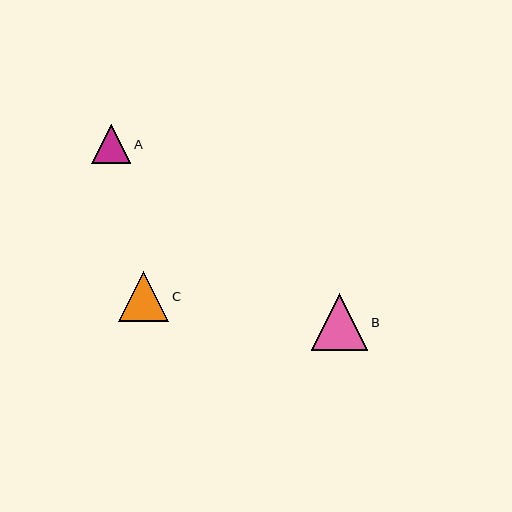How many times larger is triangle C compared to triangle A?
Triangle C is approximately 1.3 times the size of triangle A.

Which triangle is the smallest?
Triangle A is the smallest with a size of approximately 39 pixels.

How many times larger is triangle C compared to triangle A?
Triangle C is approximately 1.3 times the size of triangle A.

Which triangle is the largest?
Triangle B is the largest with a size of approximately 57 pixels.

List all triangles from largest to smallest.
From largest to smallest: B, C, A.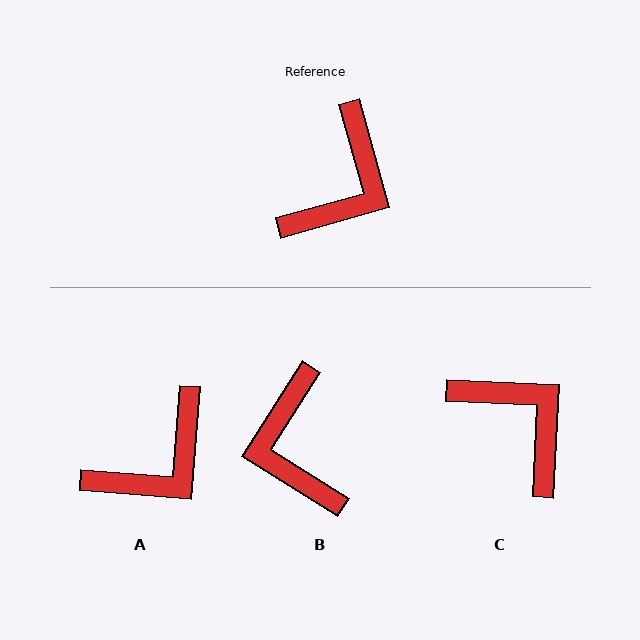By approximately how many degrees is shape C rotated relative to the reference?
Approximately 72 degrees counter-clockwise.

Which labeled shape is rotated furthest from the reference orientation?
B, about 138 degrees away.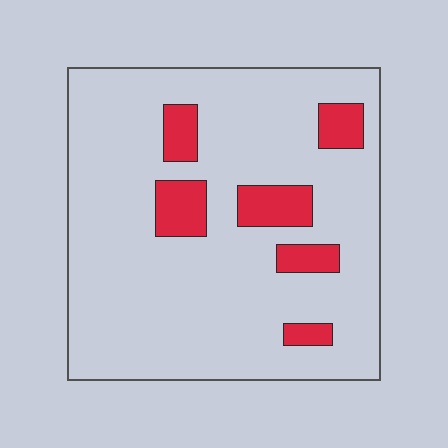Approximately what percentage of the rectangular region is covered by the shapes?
Approximately 15%.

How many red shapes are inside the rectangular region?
6.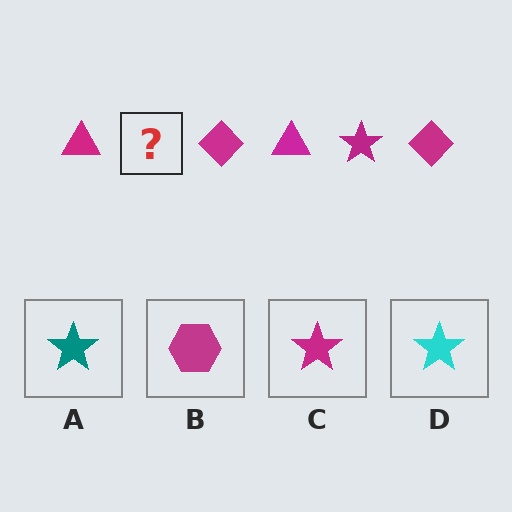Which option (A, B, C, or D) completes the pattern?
C.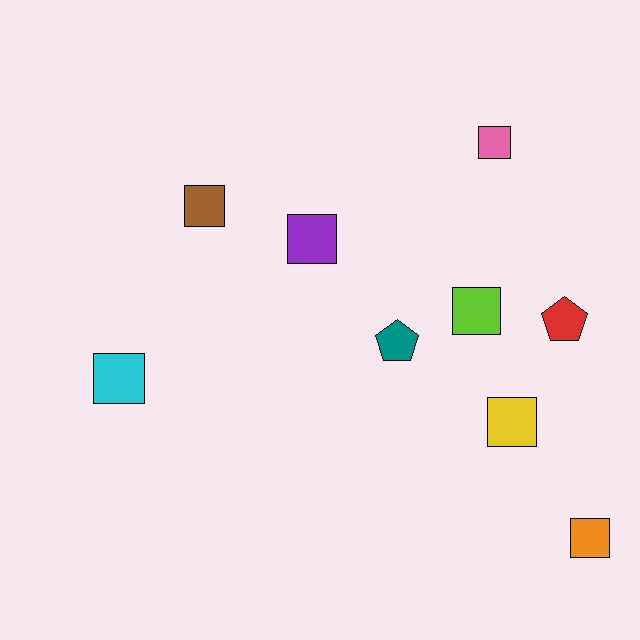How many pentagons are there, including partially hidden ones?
There are 2 pentagons.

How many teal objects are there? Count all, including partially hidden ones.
There is 1 teal object.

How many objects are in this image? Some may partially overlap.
There are 9 objects.